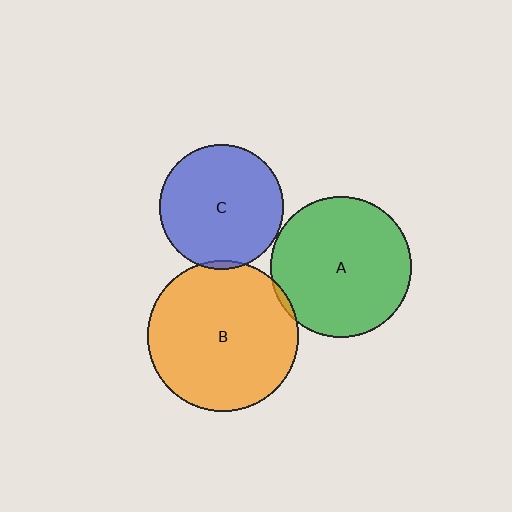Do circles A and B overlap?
Yes.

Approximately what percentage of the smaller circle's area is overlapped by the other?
Approximately 5%.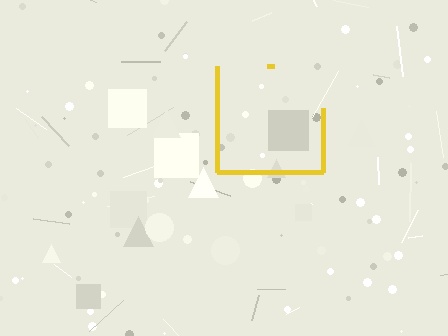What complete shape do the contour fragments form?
The contour fragments form a square.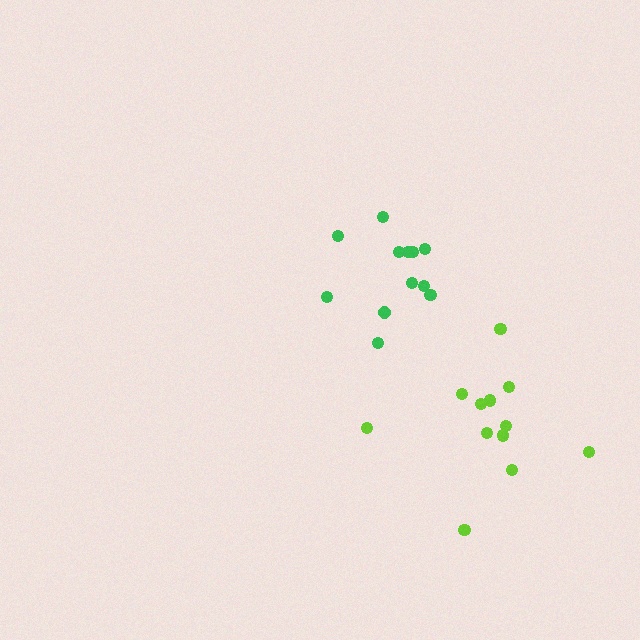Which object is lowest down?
The lime cluster is bottommost.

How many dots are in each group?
Group 1: 12 dots, Group 2: 12 dots (24 total).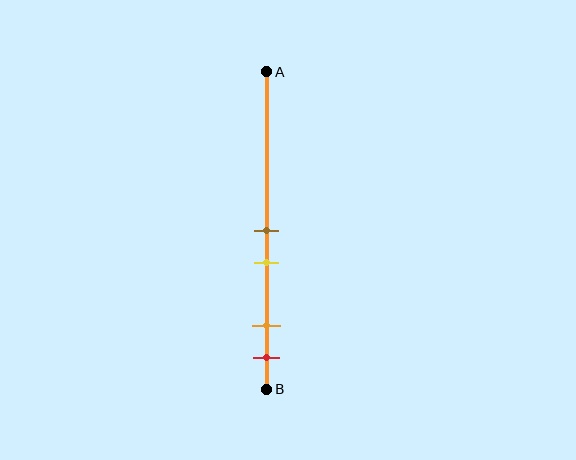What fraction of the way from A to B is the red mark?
The red mark is approximately 90% (0.9) of the way from A to B.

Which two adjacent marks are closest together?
The brown and yellow marks are the closest adjacent pair.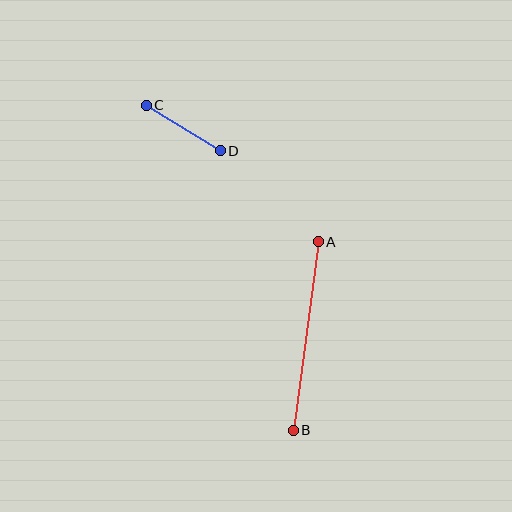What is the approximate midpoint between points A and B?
The midpoint is at approximately (306, 336) pixels.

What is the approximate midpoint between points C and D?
The midpoint is at approximately (183, 128) pixels.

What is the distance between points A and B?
The distance is approximately 190 pixels.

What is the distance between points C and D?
The distance is approximately 87 pixels.